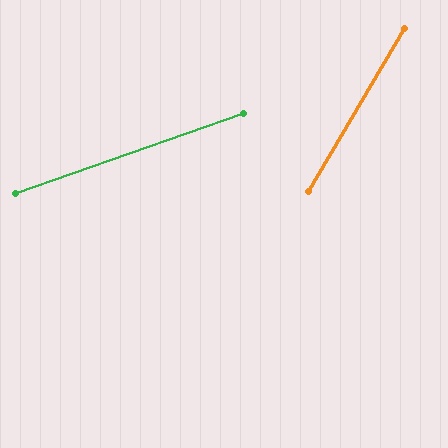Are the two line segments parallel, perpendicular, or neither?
Neither parallel nor perpendicular — they differ by about 40°.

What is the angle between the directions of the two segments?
Approximately 40 degrees.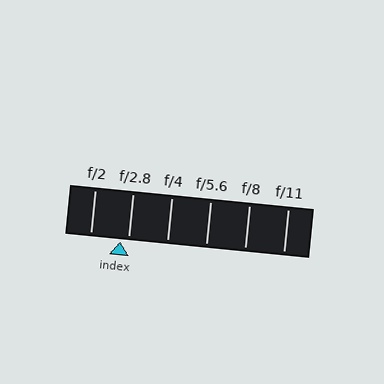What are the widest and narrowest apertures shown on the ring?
The widest aperture shown is f/2 and the narrowest is f/11.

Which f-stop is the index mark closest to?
The index mark is closest to f/2.8.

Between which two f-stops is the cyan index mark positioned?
The index mark is between f/2 and f/2.8.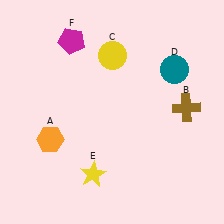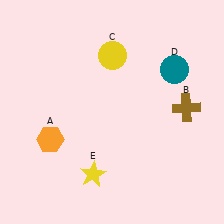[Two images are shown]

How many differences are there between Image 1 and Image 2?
There is 1 difference between the two images.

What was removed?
The magenta pentagon (F) was removed in Image 2.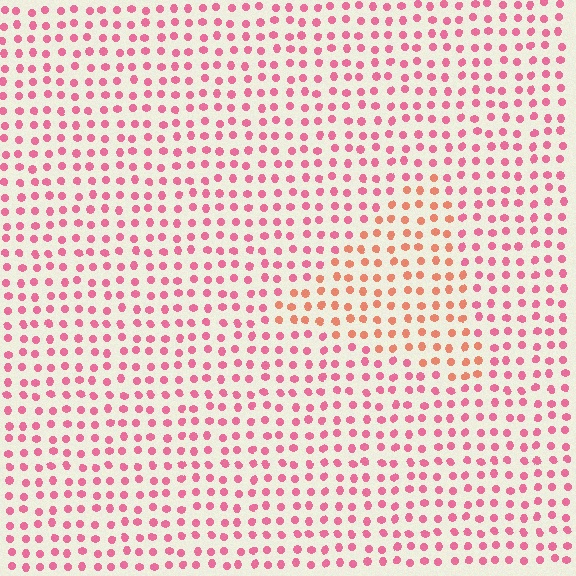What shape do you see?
I see a triangle.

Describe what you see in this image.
The image is filled with small pink elements in a uniform arrangement. A triangle-shaped region is visible where the elements are tinted to a slightly different hue, forming a subtle color boundary.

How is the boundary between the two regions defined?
The boundary is defined purely by a slight shift in hue (about 34 degrees). Spacing, size, and orientation are identical on both sides.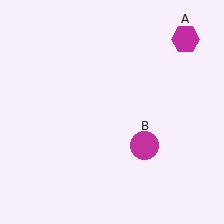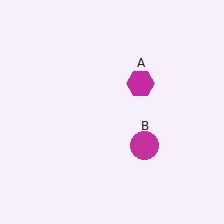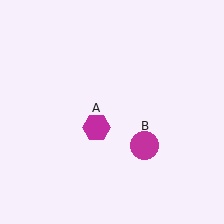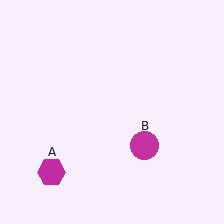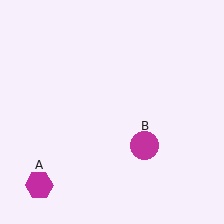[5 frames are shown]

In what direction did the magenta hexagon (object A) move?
The magenta hexagon (object A) moved down and to the left.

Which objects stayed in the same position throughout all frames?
Magenta circle (object B) remained stationary.